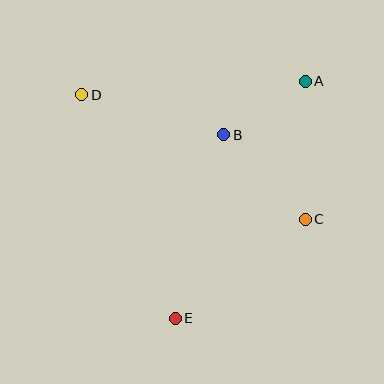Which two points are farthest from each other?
Points A and E are farthest from each other.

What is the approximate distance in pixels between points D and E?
The distance between D and E is approximately 242 pixels.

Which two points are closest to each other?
Points A and B are closest to each other.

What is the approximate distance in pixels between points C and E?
The distance between C and E is approximately 164 pixels.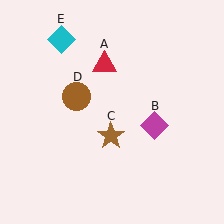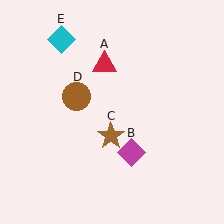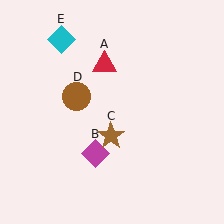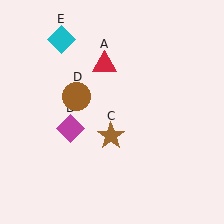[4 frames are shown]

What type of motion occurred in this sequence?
The magenta diamond (object B) rotated clockwise around the center of the scene.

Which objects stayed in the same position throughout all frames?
Red triangle (object A) and brown star (object C) and brown circle (object D) and cyan diamond (object E) remained stationary.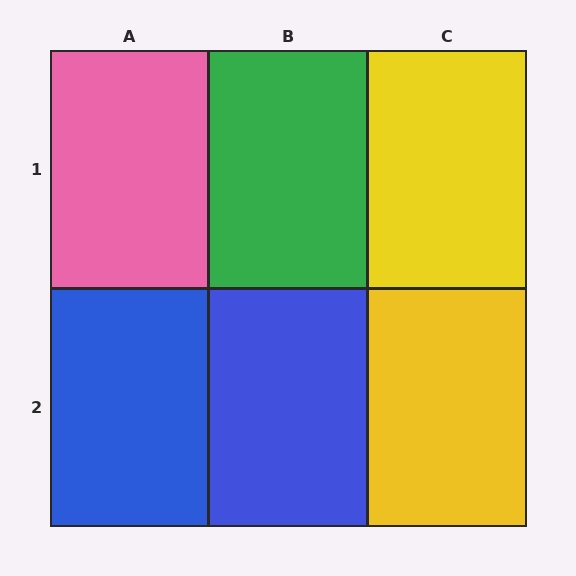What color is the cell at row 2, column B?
Blue.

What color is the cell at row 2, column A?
Blue.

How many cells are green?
1 cell is green.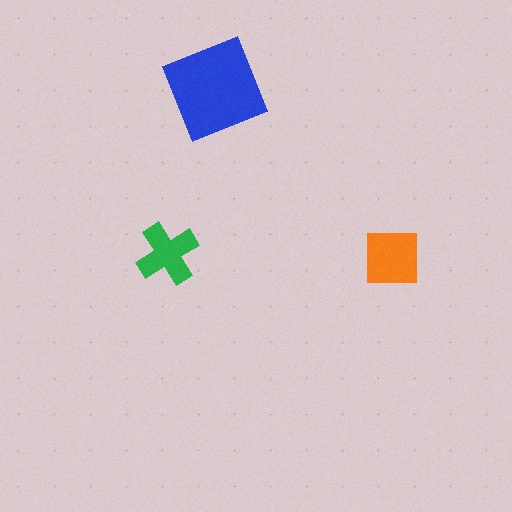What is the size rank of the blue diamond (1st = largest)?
1st.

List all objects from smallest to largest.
The green cross, the orange square, the blue diamond.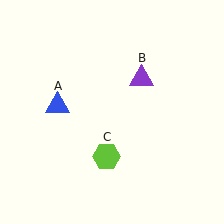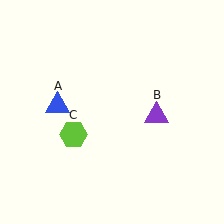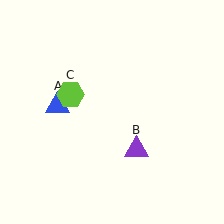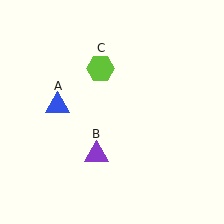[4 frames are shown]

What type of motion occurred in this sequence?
The purple triangle (object B), lime hexagon (object C) rotated clockwise around the center of the scene.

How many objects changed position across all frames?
2 objects changed position: purple triangle (object B), lime hexagon (object C).